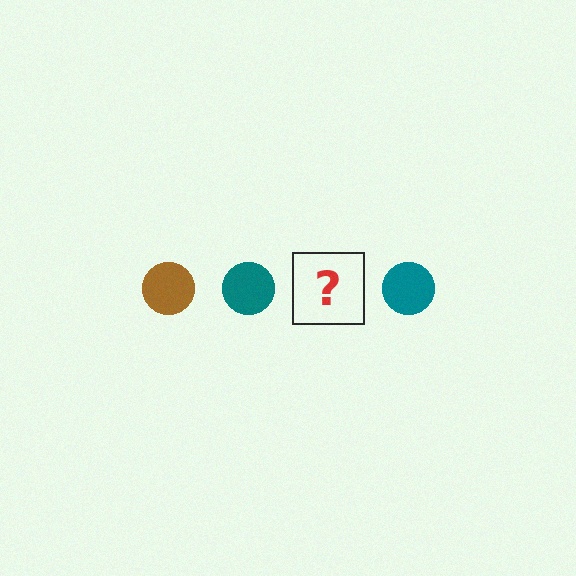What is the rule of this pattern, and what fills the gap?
The rule is that the pattern cycles through brown, teal circles. The gap should be filled with a brown circle.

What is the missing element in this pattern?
The missing element is a brown circle.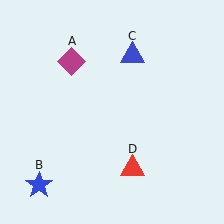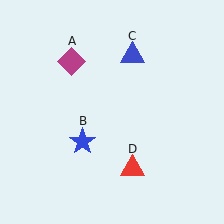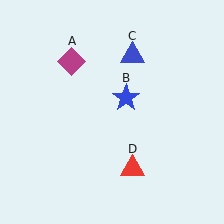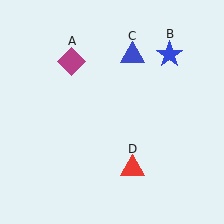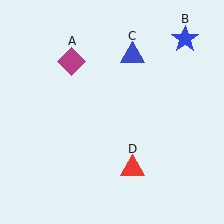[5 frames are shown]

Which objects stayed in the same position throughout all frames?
Magenta diamond (object A) and blue triangle (object C) and red triangle (object D) remained stationary.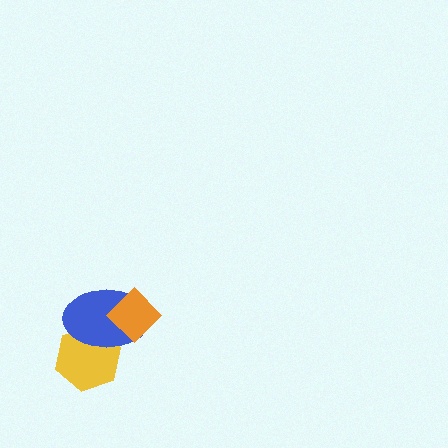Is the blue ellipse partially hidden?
Yes, it is partially covered by another shape.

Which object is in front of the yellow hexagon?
The blue ellipse is in front of the yellow hexagon.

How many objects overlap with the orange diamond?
1 object overlaps with the orange diamond.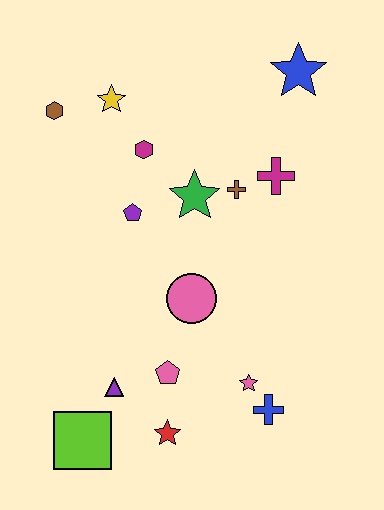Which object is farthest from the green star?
The lime square is farthest from the green star.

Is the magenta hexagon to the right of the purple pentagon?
Yes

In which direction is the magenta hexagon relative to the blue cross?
The magenta hexagon is above the blue cross.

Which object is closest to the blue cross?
The pink star is closest to the blue cross.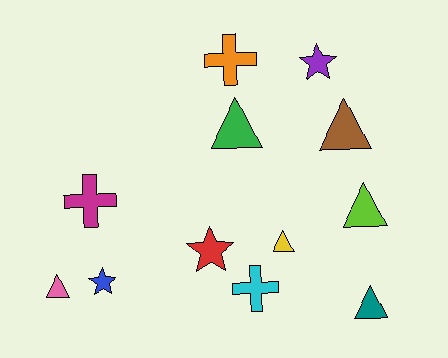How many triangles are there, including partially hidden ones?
There are 6 triangles.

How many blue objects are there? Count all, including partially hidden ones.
There is 1 blue object.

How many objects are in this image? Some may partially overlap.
There are 12 objects.